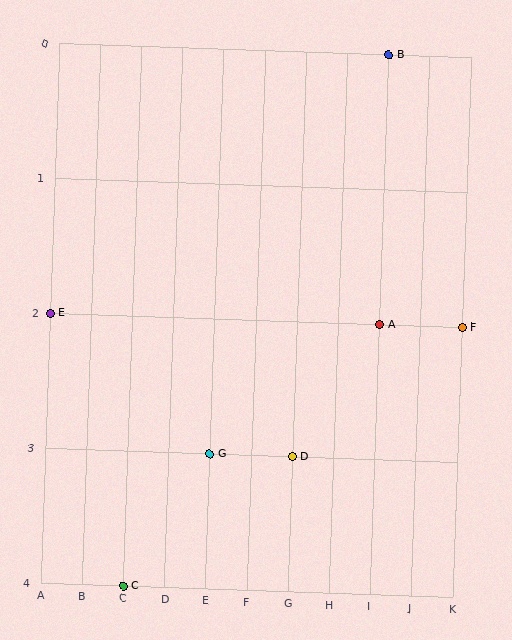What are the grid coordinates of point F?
Point F is at grid coordinates (K, 2).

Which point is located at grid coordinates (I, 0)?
Point B is at (I, 0).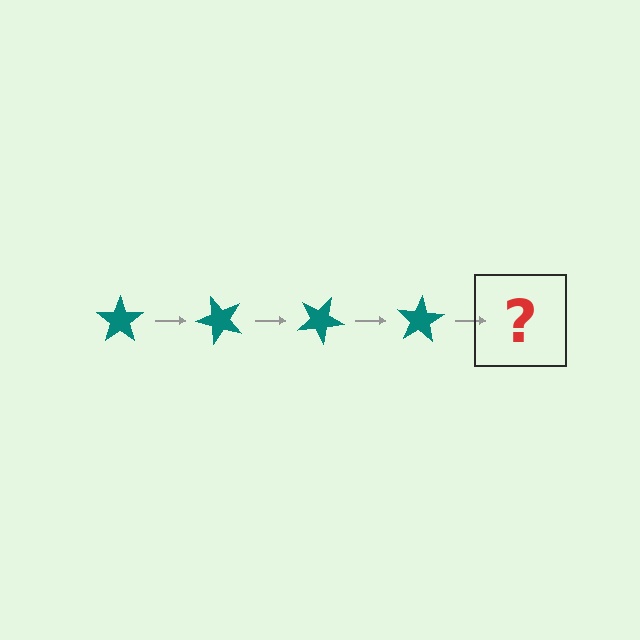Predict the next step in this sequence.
The next step is a teal star rotated 200 degrees.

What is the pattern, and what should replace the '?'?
The pattern is that the star rotates 50 degrees each step. The '?' should be a teal star rotated 200 degrees.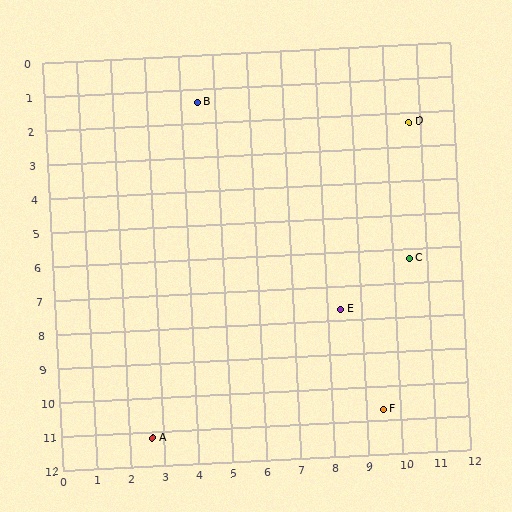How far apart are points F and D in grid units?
Points F and D are about 8.5 grid units apart.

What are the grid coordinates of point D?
Point D is at approximately (10.7, 2.3).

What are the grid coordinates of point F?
Point F is at approximately (9.5, 10.7).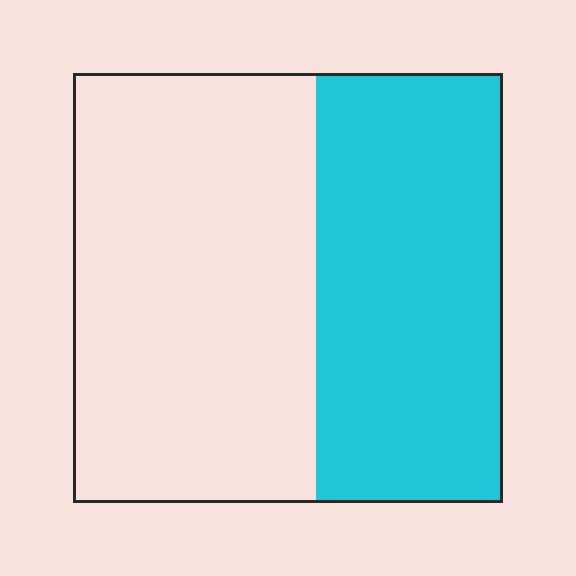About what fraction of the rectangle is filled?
About two fifths (2/5).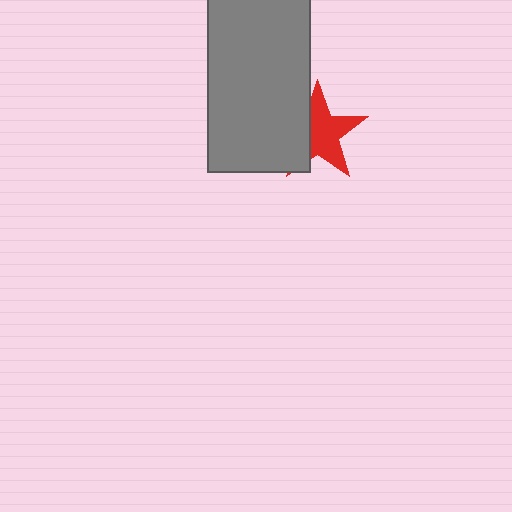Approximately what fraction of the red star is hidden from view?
Roughly 37% of the red star is hidden behind the gray rectangle.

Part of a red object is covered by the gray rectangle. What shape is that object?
It is a star.